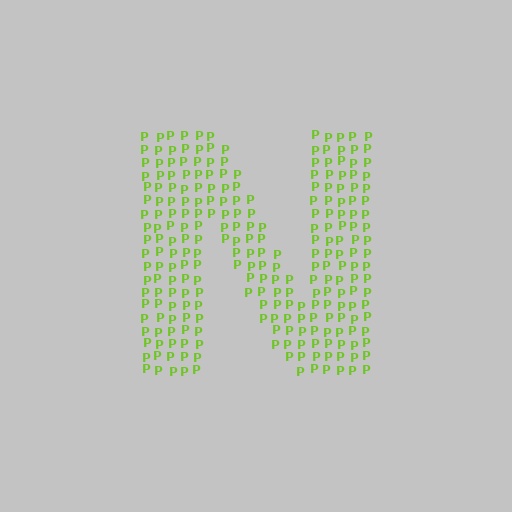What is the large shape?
The large shape is the letter N.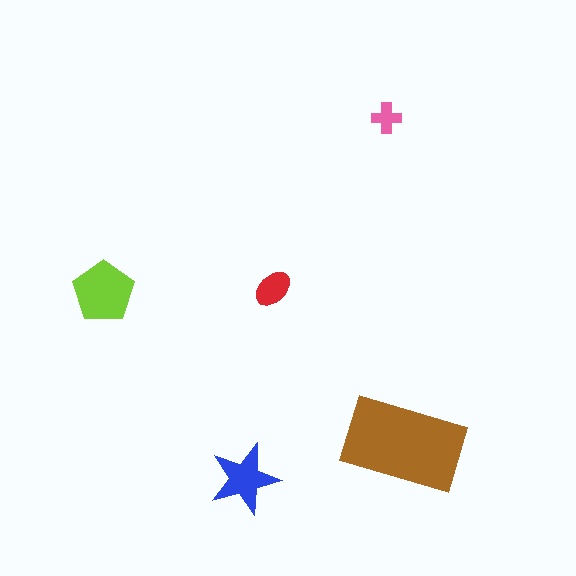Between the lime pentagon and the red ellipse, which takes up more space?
The lime pentagon.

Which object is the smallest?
The pink cross.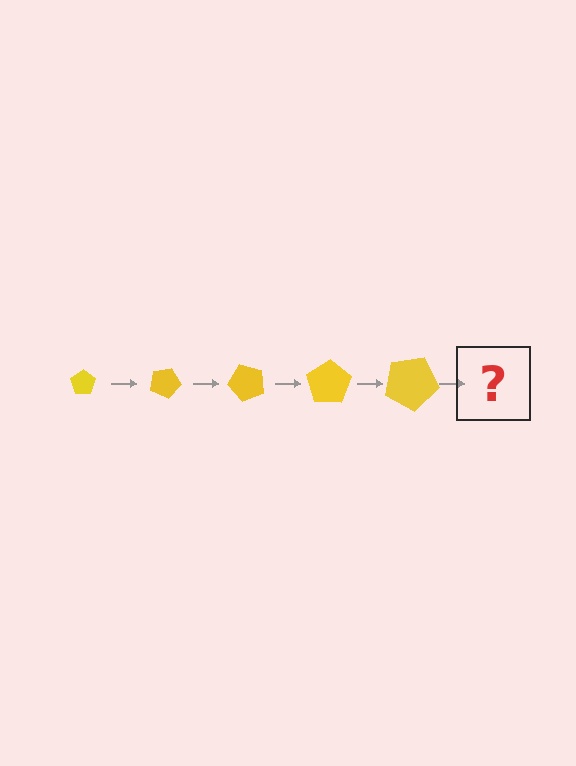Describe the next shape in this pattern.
It should be a pentagon, larger than the previous one and rotated 125 degrees from the start.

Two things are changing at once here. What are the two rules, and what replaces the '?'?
The two rules are that the pentagon grows larger each step and it rotates 25 degrees each step. The '?' should be a pentagon, larger than the previous one and rotated 125 degrees from the start.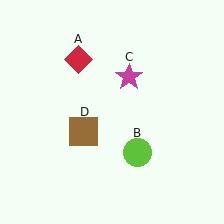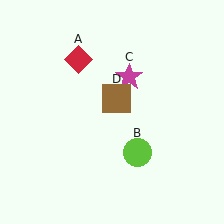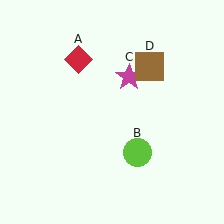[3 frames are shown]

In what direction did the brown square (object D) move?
The brown square (object D) moved up and to the right.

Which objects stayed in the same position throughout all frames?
Red diamond (object A) and lime circle (object B) and magenta star (object C) remained stationary.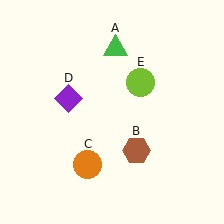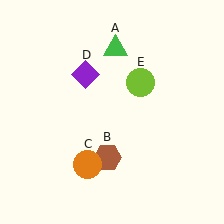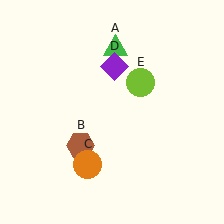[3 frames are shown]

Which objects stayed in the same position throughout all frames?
Green triangle (object A) and orange circle (object C) and lime circle (object E) remained stationary.